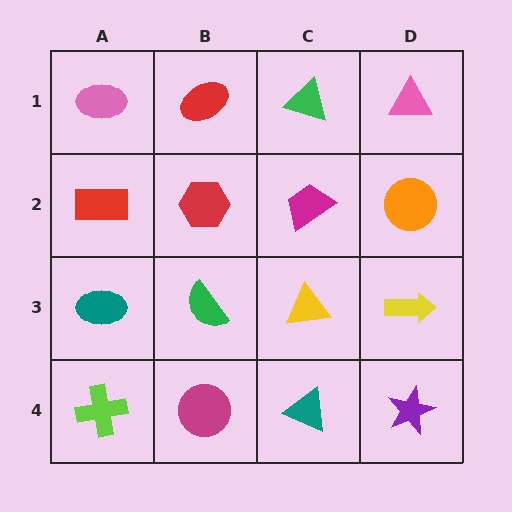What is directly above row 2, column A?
A pink ellipse.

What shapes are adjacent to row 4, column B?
A green semicircle (row 3, column B), a lime cross (row 4, column A), a teal triangle (row 4, column C).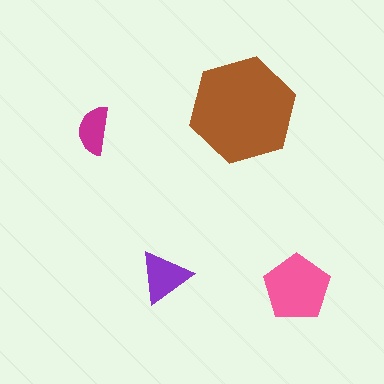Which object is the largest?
The brown hexagon.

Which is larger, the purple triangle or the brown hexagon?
The brown hexagon.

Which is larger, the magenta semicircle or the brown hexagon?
The brown hexagon.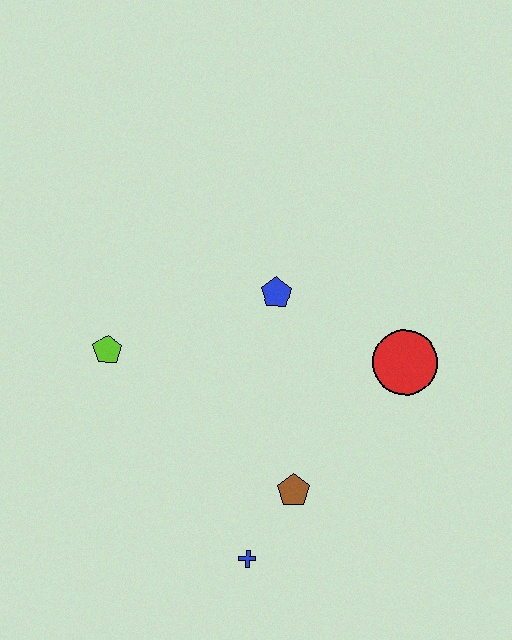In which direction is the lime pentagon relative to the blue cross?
The lime pentagon is above the blue cross.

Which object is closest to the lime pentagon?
The blue pentagon is closest to the lime pentagon.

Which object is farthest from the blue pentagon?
The blue cross is farthest from the blue pentagon.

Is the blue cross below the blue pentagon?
Yes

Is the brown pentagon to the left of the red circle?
Yes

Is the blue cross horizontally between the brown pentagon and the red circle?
No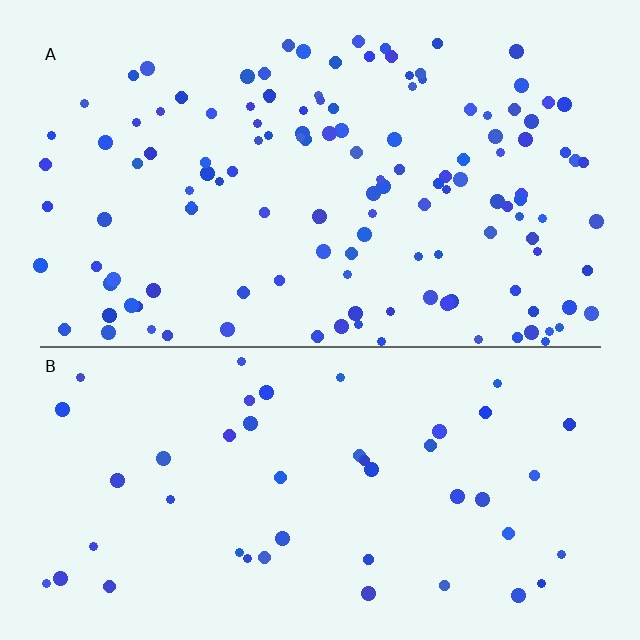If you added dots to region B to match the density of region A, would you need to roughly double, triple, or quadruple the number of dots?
Approximately triple.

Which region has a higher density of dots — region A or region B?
A (the top).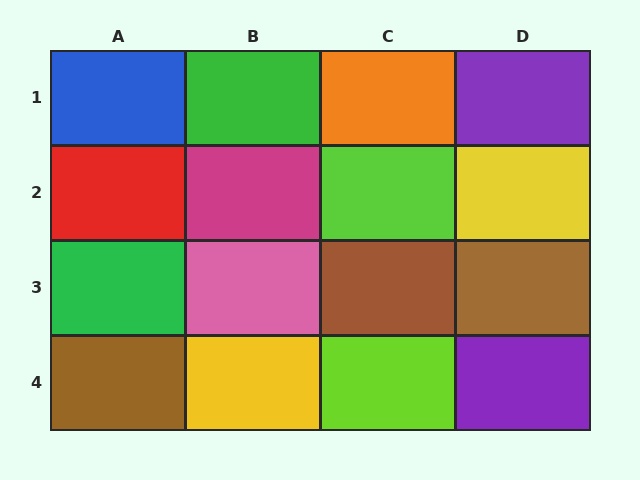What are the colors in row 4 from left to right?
Brown, yellow, lime, purple.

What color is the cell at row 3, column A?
Green.